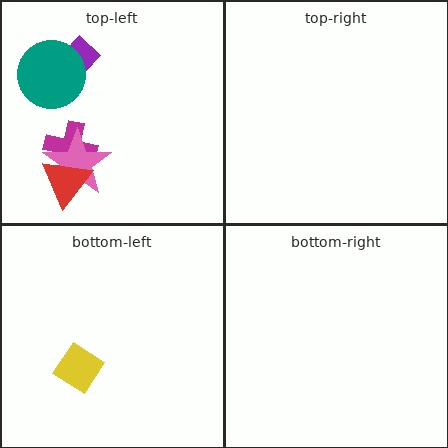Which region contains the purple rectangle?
The top-left region.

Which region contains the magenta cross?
The top-left region.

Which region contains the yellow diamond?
The bottom-left region.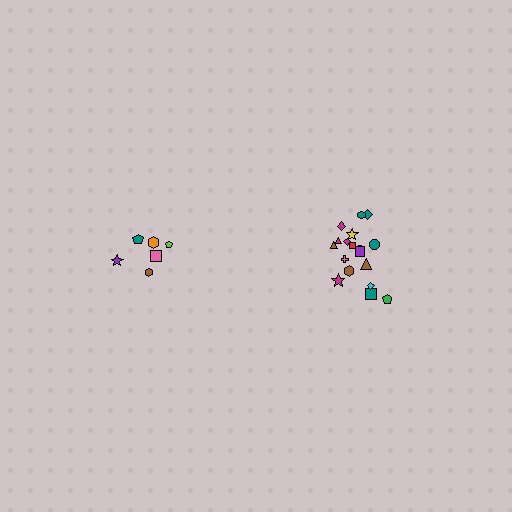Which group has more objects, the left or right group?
The right group.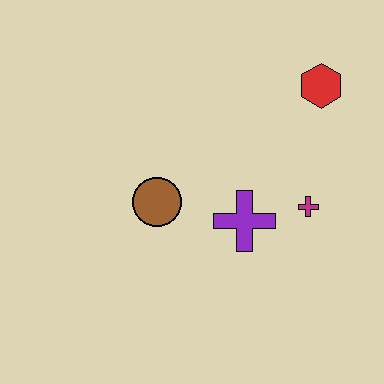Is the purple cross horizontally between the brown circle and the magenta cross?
Yes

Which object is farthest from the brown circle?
The red hexagon is farthest from the brown circle.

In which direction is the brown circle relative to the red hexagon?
The brown circle is to the left of the red hexagon.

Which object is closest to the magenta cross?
The purple cross is closest to the magenta cross.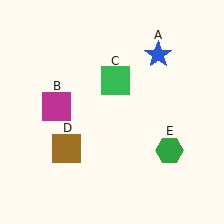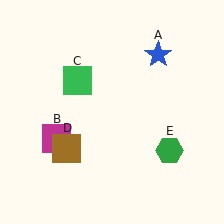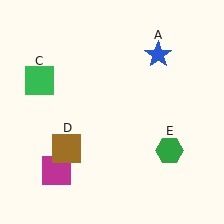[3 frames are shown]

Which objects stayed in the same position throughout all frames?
Blue star (object A) and brown square (object D) and green hexagon (object E) remained stationary.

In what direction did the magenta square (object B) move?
The magenta square (object B) moved down.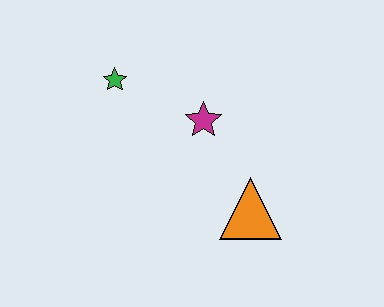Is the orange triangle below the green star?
Yes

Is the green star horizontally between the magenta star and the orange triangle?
No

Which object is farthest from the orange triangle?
The green star is farthest from the orange triangle.